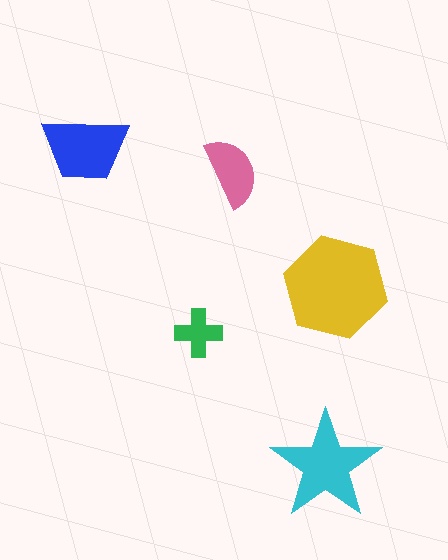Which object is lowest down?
The cyan star is bottommost.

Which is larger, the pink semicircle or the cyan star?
The cyan star.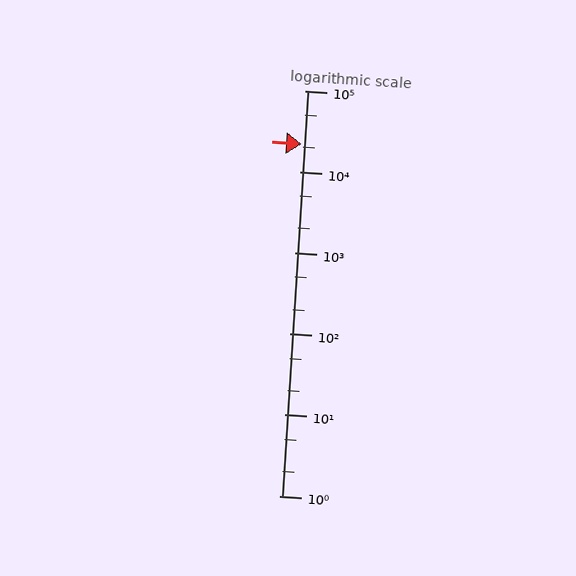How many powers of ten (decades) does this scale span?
The scale spans 5 decades, from 1 to 100000.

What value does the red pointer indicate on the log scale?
The pointer indicates approximately 22000.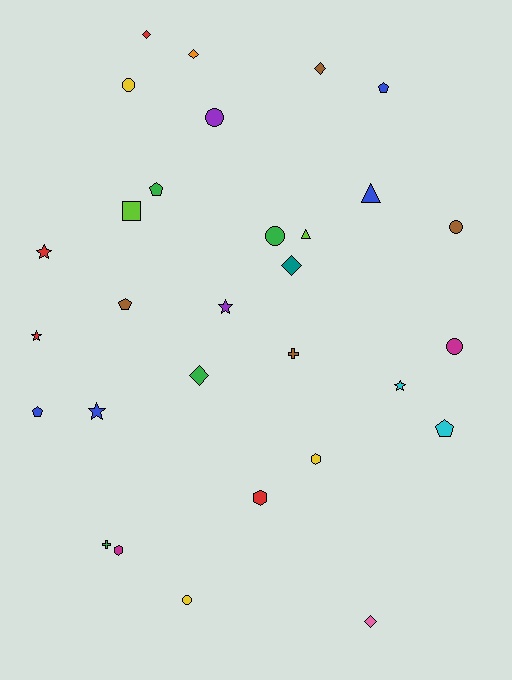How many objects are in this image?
There are 30 objects.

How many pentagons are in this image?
There are 5 pentagons.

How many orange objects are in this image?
There is 1 orange object.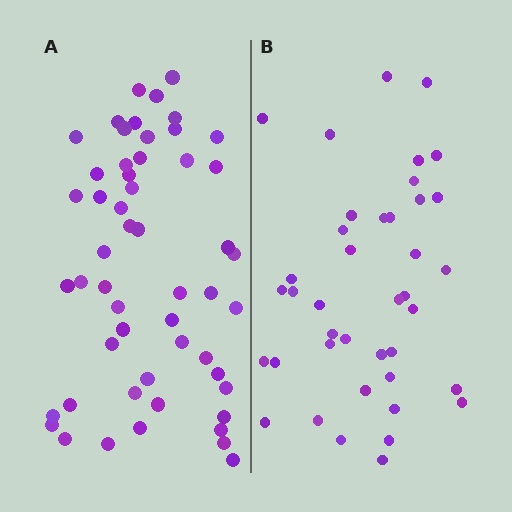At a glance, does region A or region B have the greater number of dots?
Region A (the left region) has more dots.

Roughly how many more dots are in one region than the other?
Region A has approximately 15 more dots than region B.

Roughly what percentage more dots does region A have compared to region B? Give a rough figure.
About 30% more.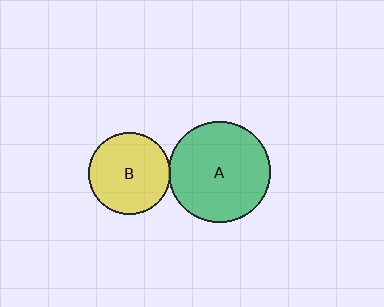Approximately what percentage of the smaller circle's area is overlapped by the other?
Approximately 5%.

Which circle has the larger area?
Circle A (green).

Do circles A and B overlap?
Yes.